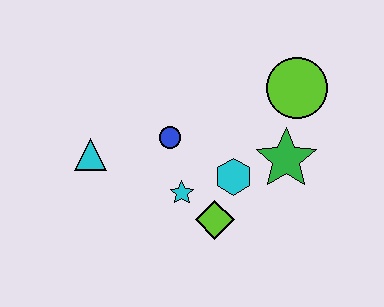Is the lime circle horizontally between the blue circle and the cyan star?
No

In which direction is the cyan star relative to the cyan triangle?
The cyan star is to the right of the cyan triangle.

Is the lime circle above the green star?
Yes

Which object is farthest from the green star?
The cyan triangle is farthest from the green star.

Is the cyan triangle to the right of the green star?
No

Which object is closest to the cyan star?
The lime diamond is closest to the cyan star.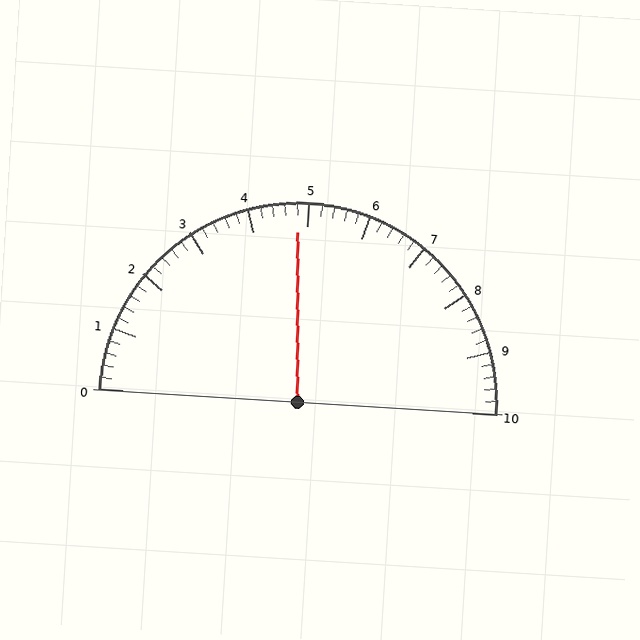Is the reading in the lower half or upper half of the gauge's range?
The reading is in the lower half of the range (0 to 10).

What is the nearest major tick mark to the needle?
The nearest major tick mark is 5.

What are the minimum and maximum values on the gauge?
The gauge ranges from 0 to 10.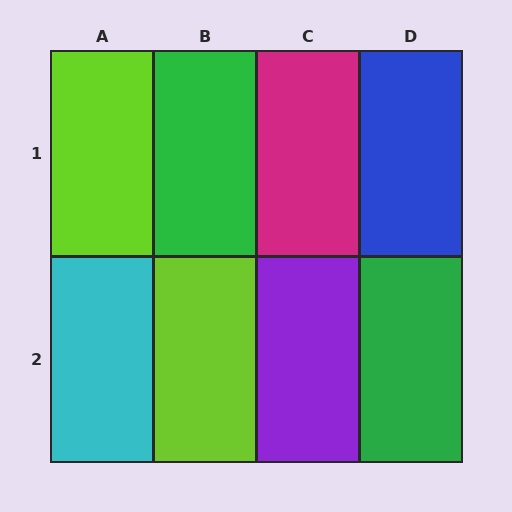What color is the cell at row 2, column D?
Green.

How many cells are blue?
1 cell is blue.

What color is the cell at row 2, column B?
Lime.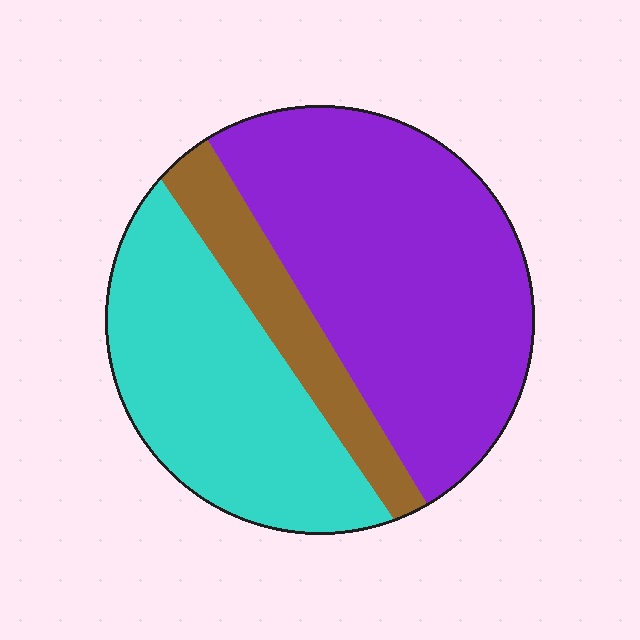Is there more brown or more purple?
Purple.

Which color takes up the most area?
Purple, at roughly 50%.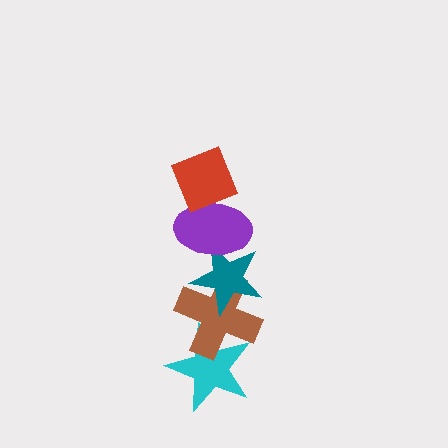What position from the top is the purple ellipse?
The purple ellipse is 2nd from the top.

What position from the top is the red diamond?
The red diamond is 1st from the top.